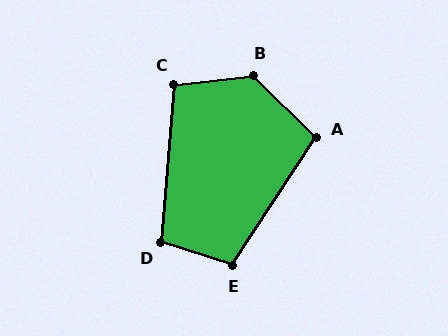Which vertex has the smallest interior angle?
A, at approximately 101 degrees.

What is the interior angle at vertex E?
Approximately 105 degrees (obtuse).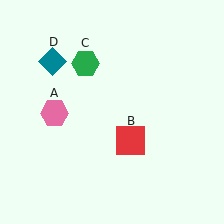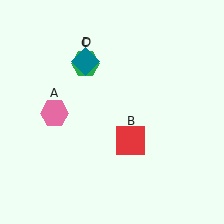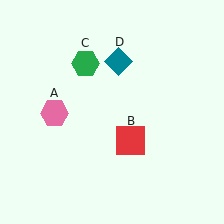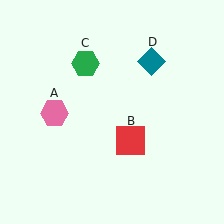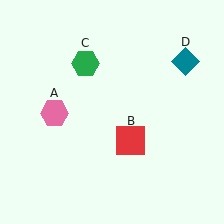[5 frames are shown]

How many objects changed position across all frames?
1 object changed position: teal diamond (object D).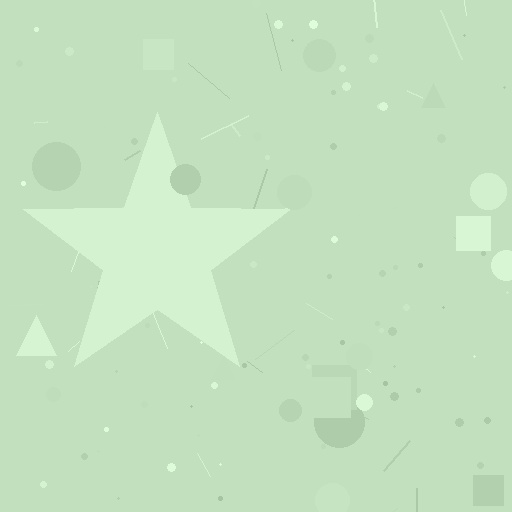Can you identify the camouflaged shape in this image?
The camouflaged shape is a star.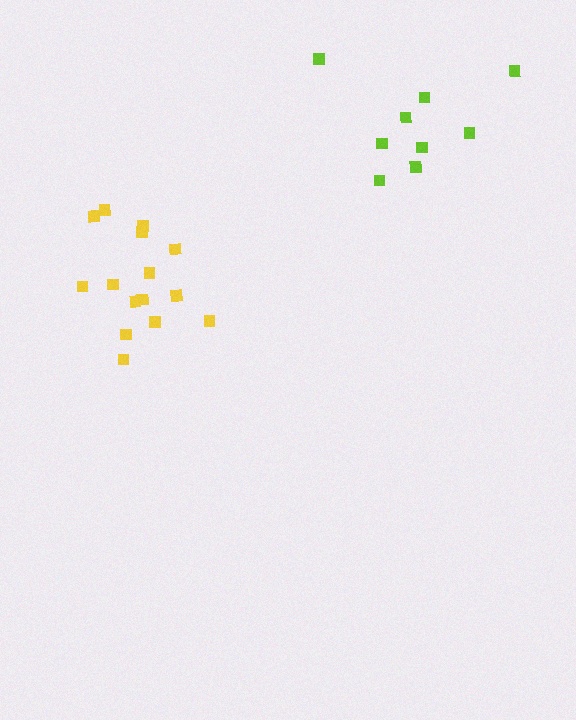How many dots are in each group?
Group 1: 15 dots, Group 2: 9 dots (24 total).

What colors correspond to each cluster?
The clusters are colored: yellow, lime.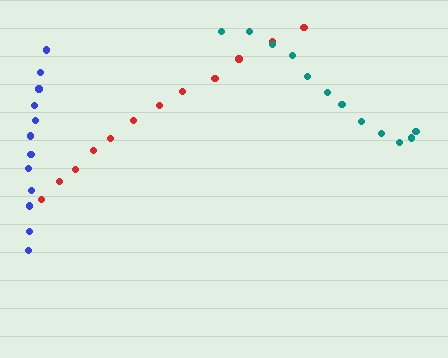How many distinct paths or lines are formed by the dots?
There are 3 distinct paths.